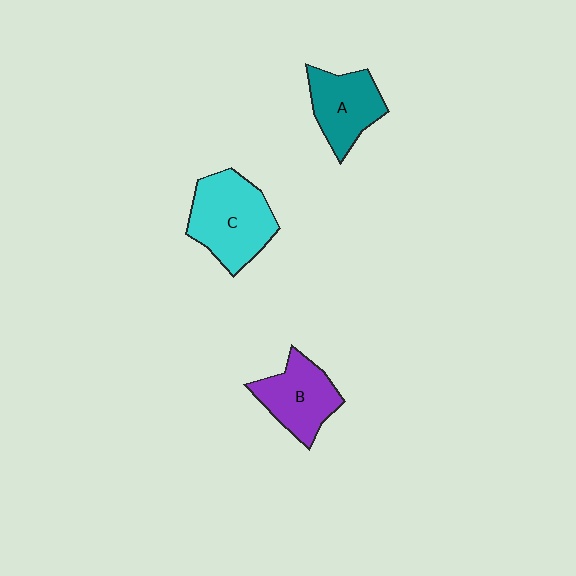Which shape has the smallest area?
Shape A (teal).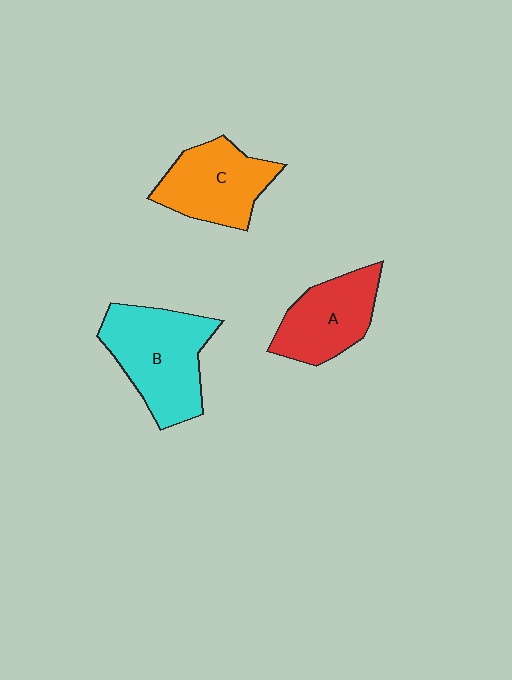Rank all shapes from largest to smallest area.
From largest to smallest: B (cyan), C (orange), A (red).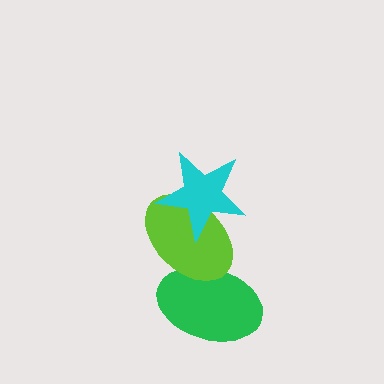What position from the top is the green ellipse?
The green ellipse is 3rd from the top.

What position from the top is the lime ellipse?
The lime ellipse is 2nd from the top.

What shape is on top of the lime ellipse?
The cyan star is on top of the lime ellipse.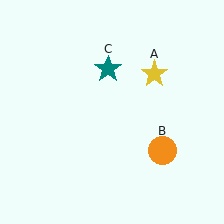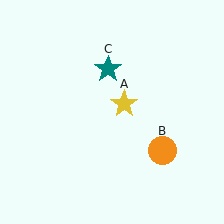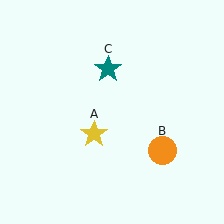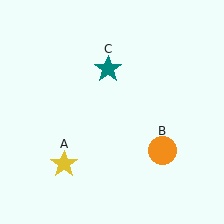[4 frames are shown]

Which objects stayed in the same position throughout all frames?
Orange circle (object B) and teal star (object C) remained stationary.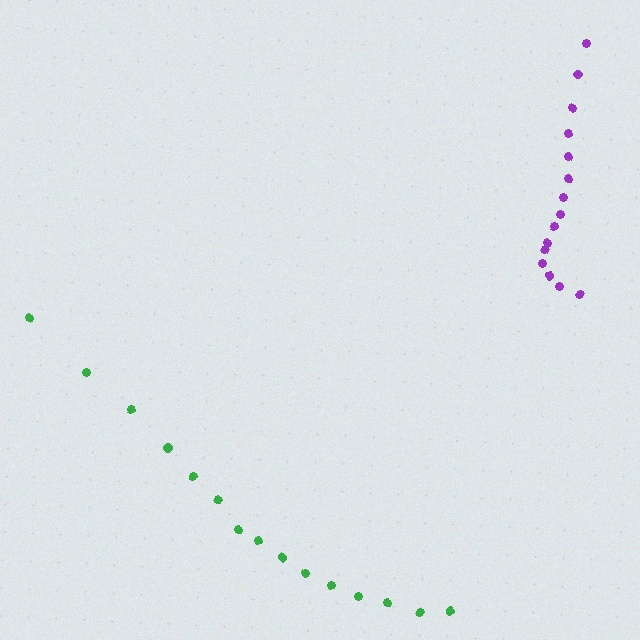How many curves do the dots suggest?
There are 2 distinct paths.